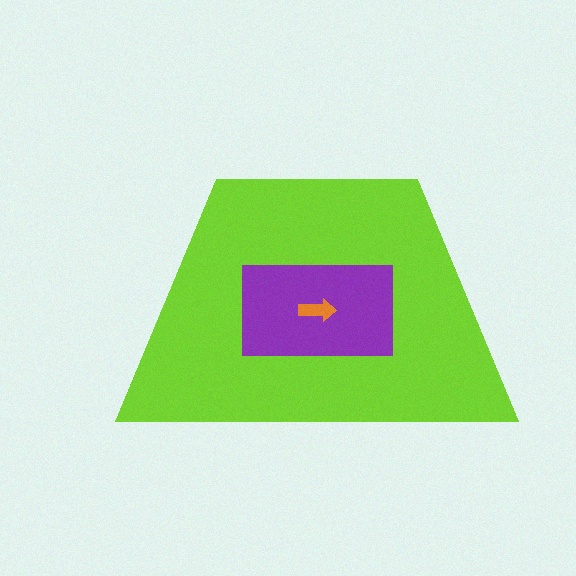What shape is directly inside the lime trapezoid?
The purple rectangle.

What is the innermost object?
The orange arrow.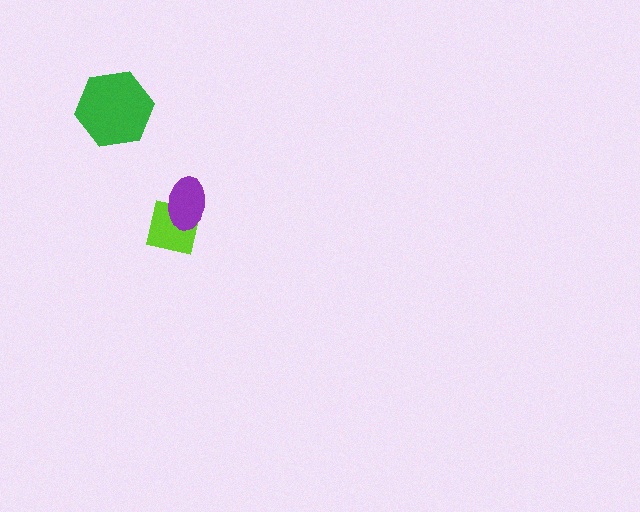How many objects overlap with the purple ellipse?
1 object overlaps with the purple ellipse.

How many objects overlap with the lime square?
1 object overlaps with the lime square.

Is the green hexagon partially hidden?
No, no other shape covers it.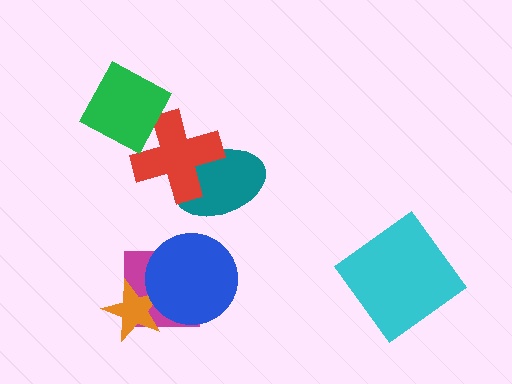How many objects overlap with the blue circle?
2 objects overlap with the blue circle.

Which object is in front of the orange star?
The blue circle is in front of the orange star.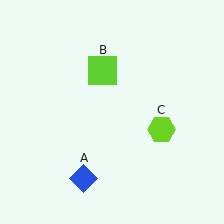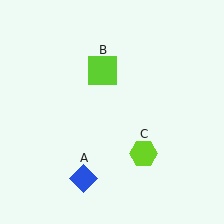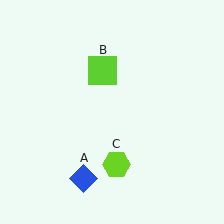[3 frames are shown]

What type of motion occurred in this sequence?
The lime hexagon (object C) rotated clockwise around the center of the scene.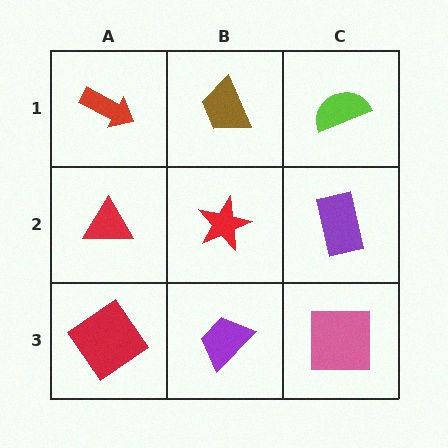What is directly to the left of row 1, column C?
A brown trapezoid.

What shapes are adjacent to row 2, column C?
A lime semicircle (row 1, column C), a pink square (row 3, column C), a red star (row 2, column B).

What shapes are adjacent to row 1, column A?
A red triangle (row 2, column A), a brown trapezoid (row 1, column B).